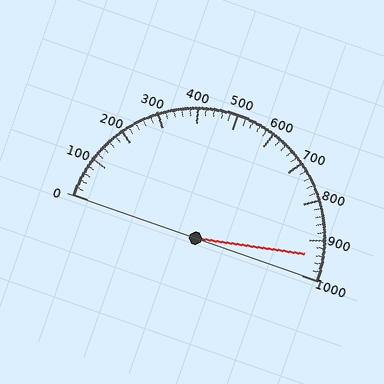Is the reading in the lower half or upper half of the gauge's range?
The reading is in the upper half of the range (0 to 1000).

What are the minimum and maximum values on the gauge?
The gauge ranges from 0 to 1000.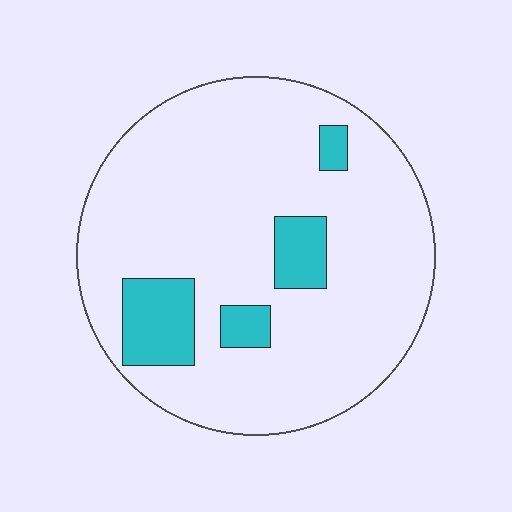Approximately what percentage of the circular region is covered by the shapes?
Approximately 15%.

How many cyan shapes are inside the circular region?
4.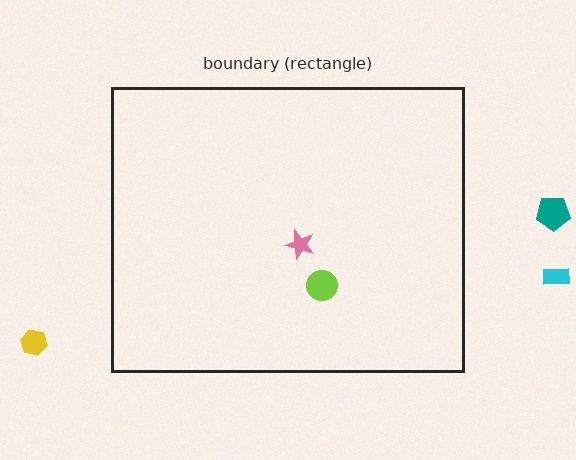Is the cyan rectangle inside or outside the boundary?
Outside.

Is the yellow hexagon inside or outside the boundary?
Outside.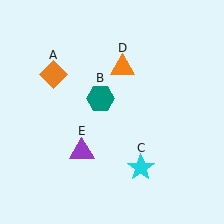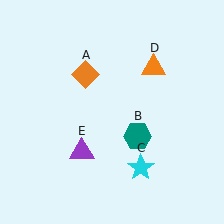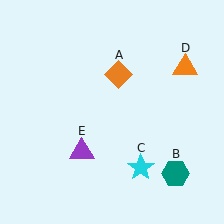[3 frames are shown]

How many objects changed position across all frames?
3 objects changed position: orange diamond (object A), teal hexagon (object B), orange triangle (object D).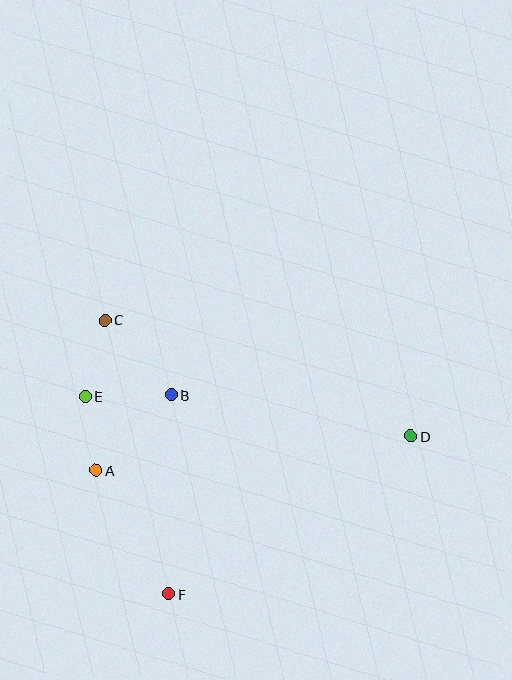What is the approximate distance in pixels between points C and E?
The distance between C and E is approximately 79 pixels.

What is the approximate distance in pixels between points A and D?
The distance between A and D is approximately 316 pixels.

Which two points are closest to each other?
Points A and E are closest to each other.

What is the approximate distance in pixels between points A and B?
The distance between A and B is approximately 106 pixels.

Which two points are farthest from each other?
Points D and E are farthest from each other.